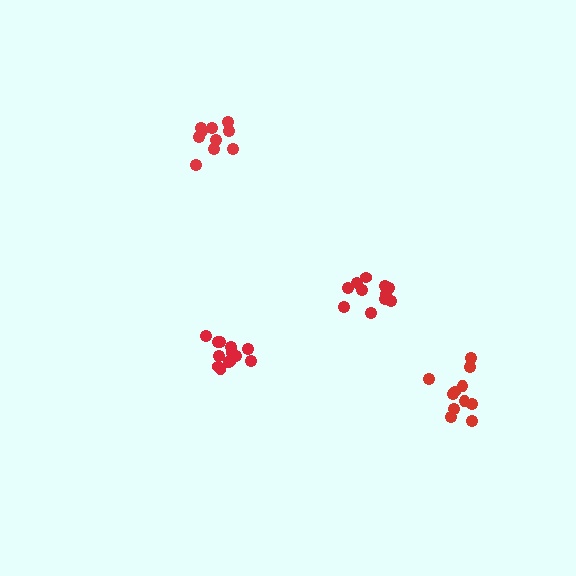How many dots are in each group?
Group 1: 10 dots, Group 2: 11 dots, Group 3: 11 dots, Group 4: 13 dots (45 total).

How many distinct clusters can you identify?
There are 4 distinct clusters.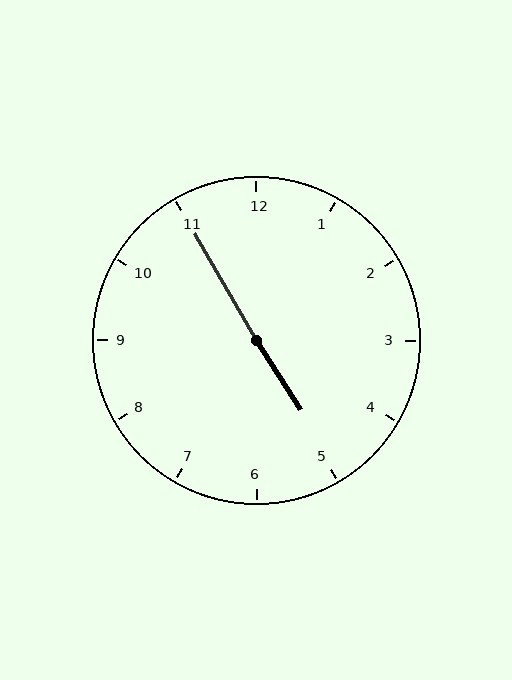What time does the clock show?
4:55.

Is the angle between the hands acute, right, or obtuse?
It is obtuse.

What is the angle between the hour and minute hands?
Approximately 178 degrees.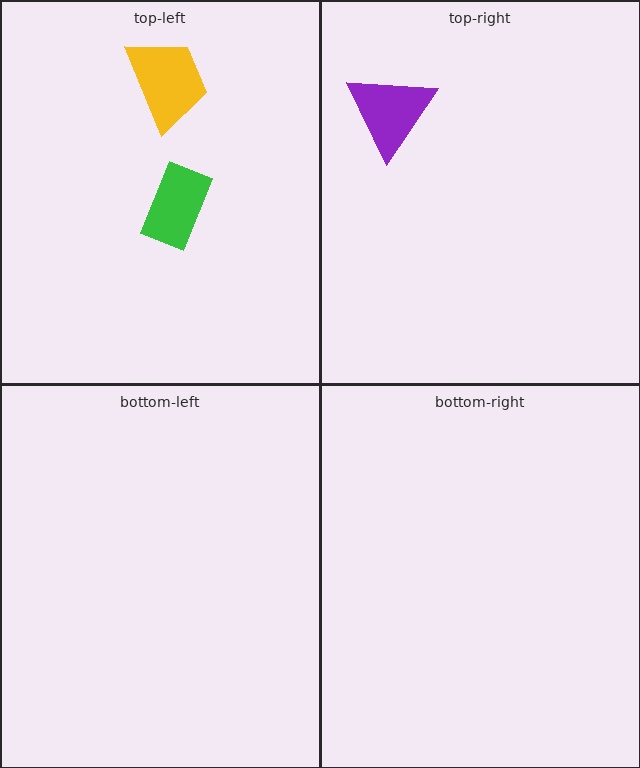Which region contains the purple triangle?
The top-right region.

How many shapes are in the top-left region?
2.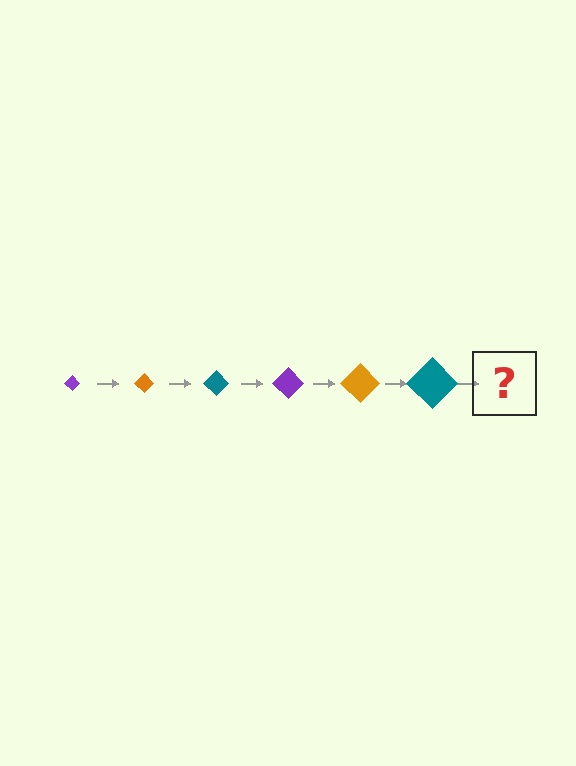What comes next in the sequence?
The next element should be a purple diamond, larger than the previous one.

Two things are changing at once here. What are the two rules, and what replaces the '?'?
The two rules are that the diamond grows larger each step and the color cycles through purple, orange, and teal. The '?' should be a purple diamond, larger than the previous one.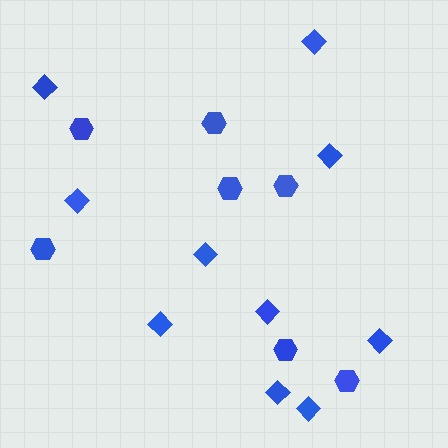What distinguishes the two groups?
There are 2 groups: one group of hexagons (7) and one group of diamonds (10).